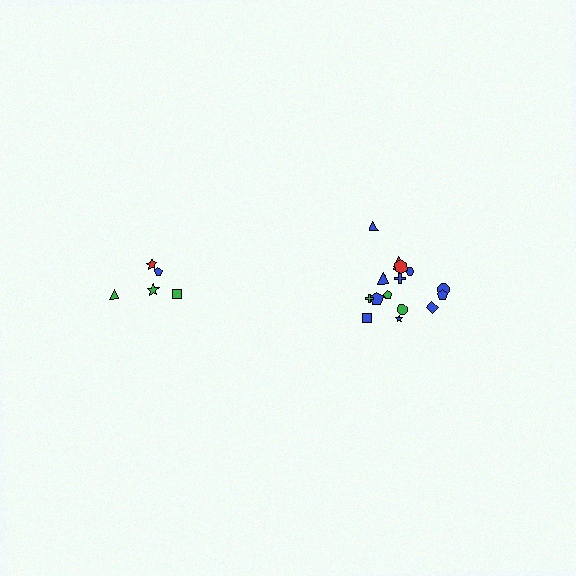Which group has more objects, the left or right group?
The right group.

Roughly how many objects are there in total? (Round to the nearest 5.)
Roughly 20 objects in total.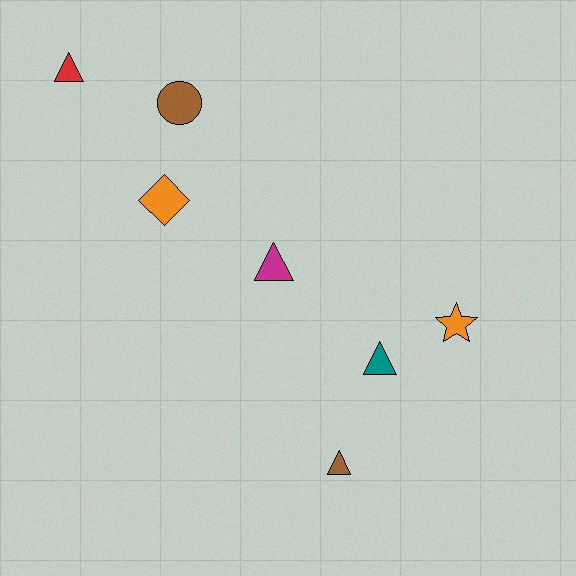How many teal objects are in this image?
There is 1 teal object.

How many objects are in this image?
There are 7 objects.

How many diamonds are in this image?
There is 1 diamond.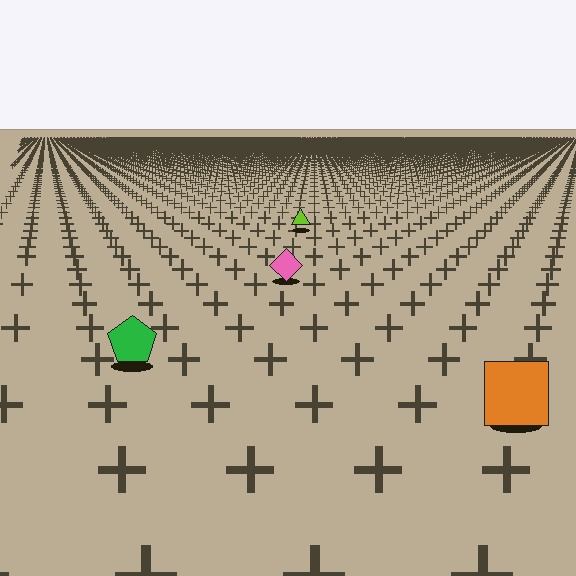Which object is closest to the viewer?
The orange square is closest. The texture marks near it are larger and more spread out.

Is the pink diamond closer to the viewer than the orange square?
No. The orange square is closer — you can tell from the texture gradient: the ground texture is coarser near it.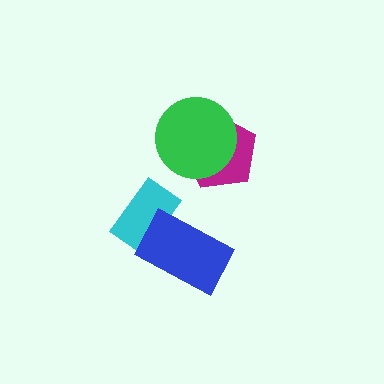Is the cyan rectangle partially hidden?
Yes, it is partially covered by another shape.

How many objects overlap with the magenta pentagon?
1 object overlaps with the magenta pentagon.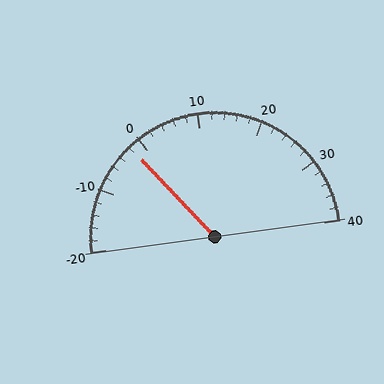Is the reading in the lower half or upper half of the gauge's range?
The reading is in the lower half of the range (-20 to 40).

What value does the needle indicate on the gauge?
The needle indicates approximately -2.